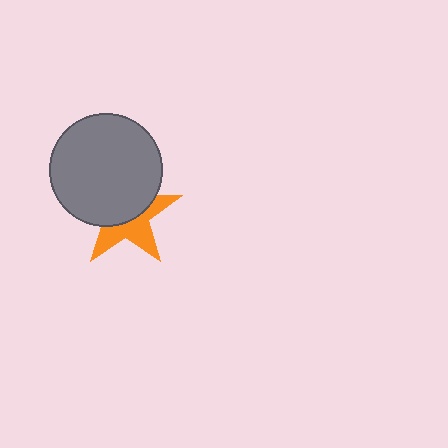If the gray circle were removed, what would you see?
You would see the complete orange star.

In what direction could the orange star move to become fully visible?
The orange star could move down. That would shift it out from behind the gray circle entirely.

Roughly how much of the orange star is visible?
About half of it is visible (roughly 45%).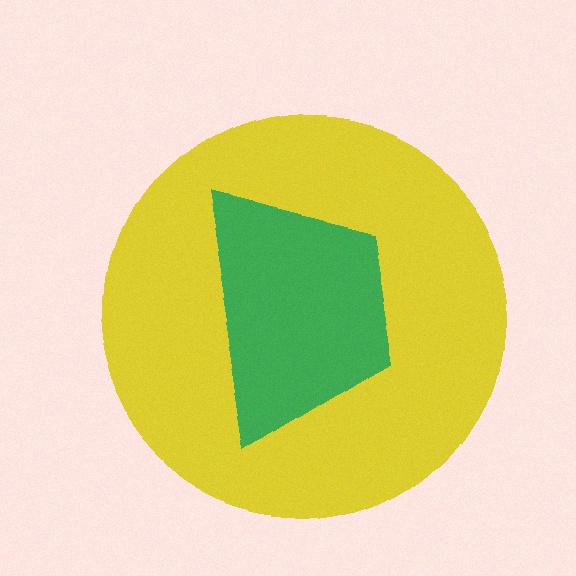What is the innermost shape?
The green trapezoid.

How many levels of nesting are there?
2.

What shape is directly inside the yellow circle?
The green trapezoid.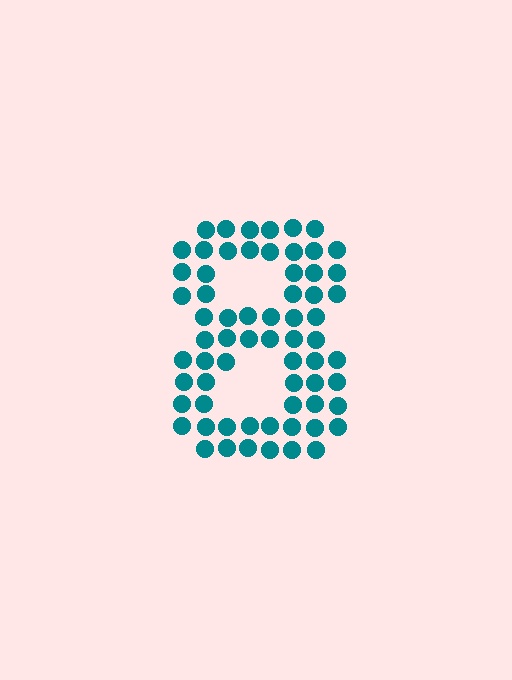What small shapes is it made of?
It is made of small circles.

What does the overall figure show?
The overall figure shows the digit 8.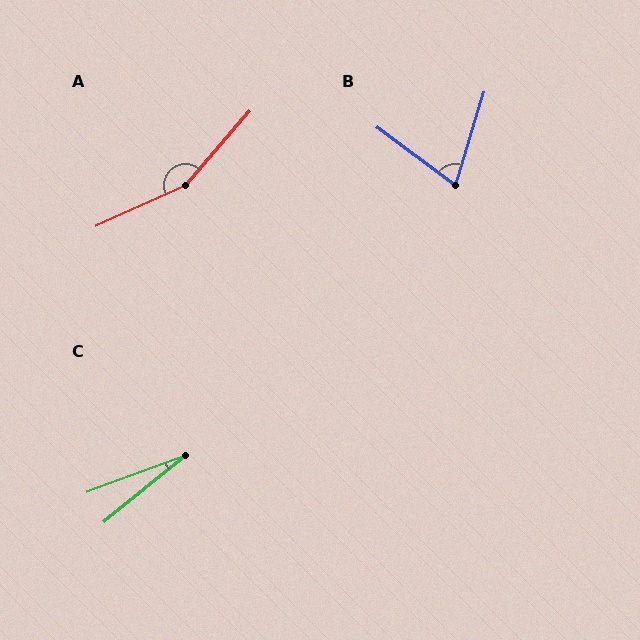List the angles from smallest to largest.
C (19°), B (70°), A (155°).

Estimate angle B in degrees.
Approximately 70 degrees.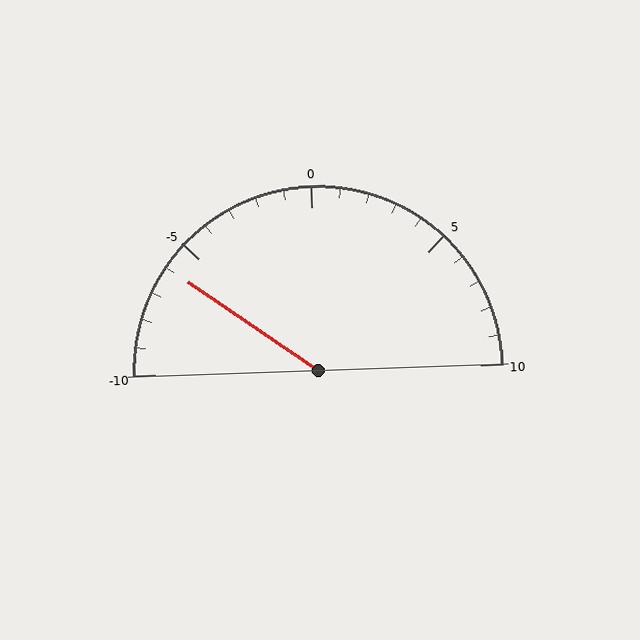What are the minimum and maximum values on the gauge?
The gauge ranges from -10 to 10.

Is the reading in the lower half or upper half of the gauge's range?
The reading is in the lower half of the range (-10 to 10).